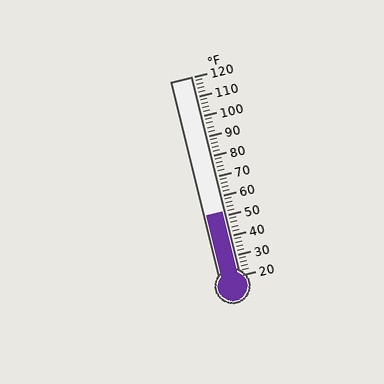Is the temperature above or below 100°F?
The temperature is below 100°F.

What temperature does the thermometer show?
The thermometer shows approximately 52°F.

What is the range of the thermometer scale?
The thermometer scale ranges from 20°F to 120°F.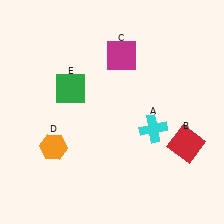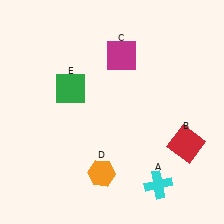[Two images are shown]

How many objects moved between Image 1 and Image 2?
2 objects moved between the two images.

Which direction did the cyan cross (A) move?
The cyan cross (A) moved down.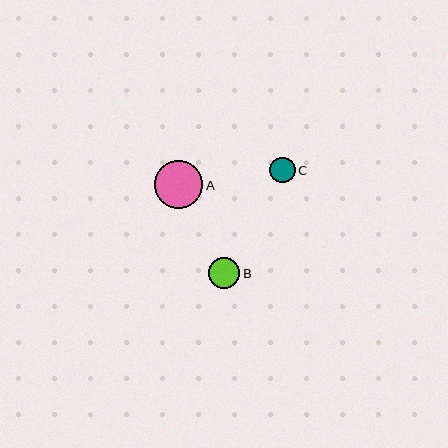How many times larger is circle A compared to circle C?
Circle A is approximately 1.9 times the size of circle C.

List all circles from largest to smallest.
From largest to smallest: A, B, C.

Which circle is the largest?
Circle A is the largest with a size of approximately 48 pixels.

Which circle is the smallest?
Circle C is the smallest with a size of approximately 25 pixels.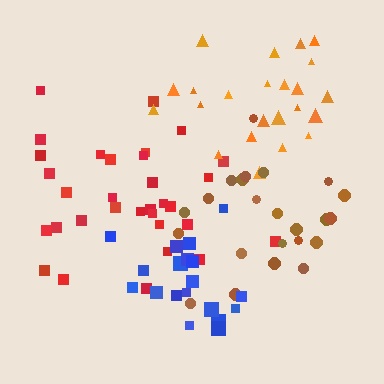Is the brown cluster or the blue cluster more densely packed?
Brown.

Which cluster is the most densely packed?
Brown.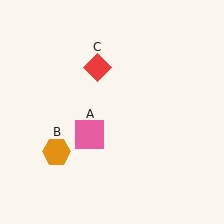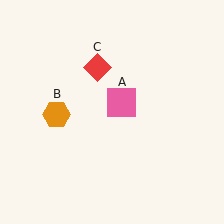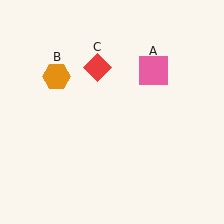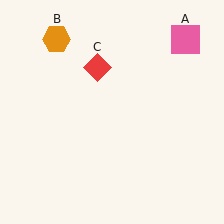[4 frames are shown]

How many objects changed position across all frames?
2 objects changed position: pink square (object A), orange hexagon (object B).